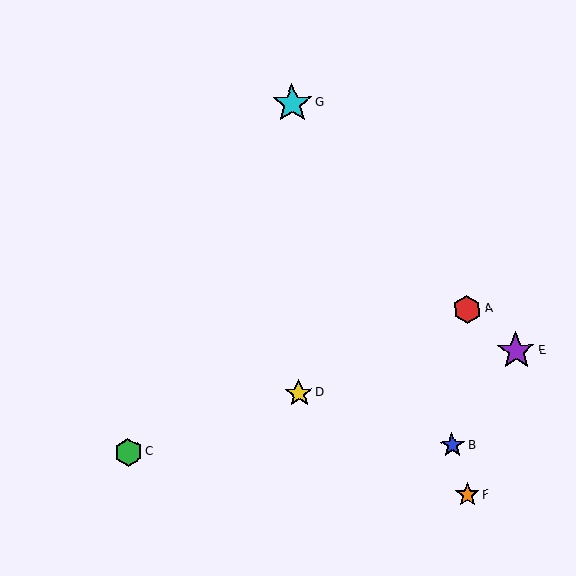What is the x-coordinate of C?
Object C is at x≈128.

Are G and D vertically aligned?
Yes, both are at x≈292.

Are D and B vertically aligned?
No, D is at x≈299 and B is at x≈452.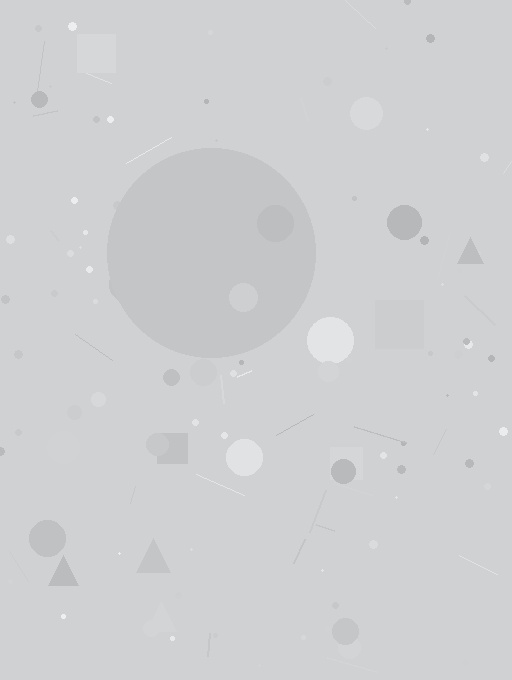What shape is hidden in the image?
A circle is hidden in the image.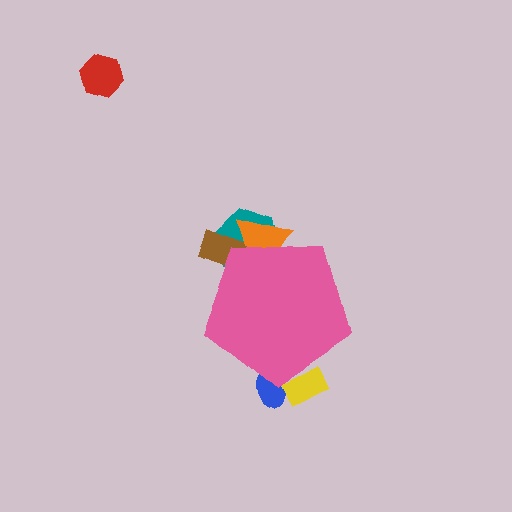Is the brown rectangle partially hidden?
Yes, the brown rectangle is partially hidden behind the pink pentagon.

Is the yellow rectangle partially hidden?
Yes, the yellow rectangle is partially hidden behind the pink pentagon.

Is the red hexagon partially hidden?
No, the red hexagon is fully visible.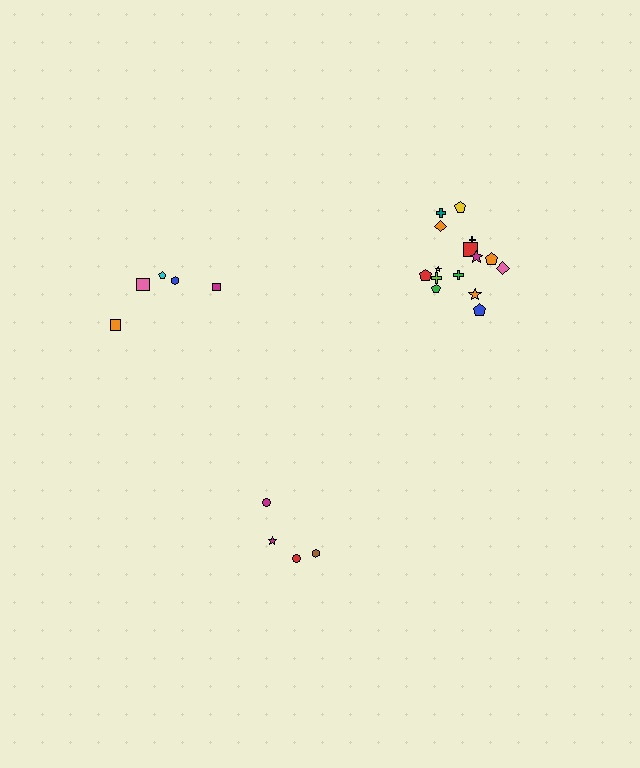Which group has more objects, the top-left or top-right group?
The top-right group.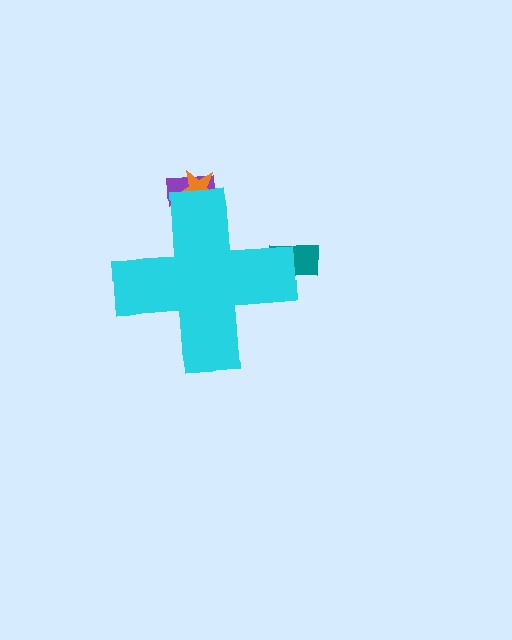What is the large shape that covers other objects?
A cyan cross.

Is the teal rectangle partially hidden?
Yes, the teal rectangle is partially hidden behind the cyan cross.